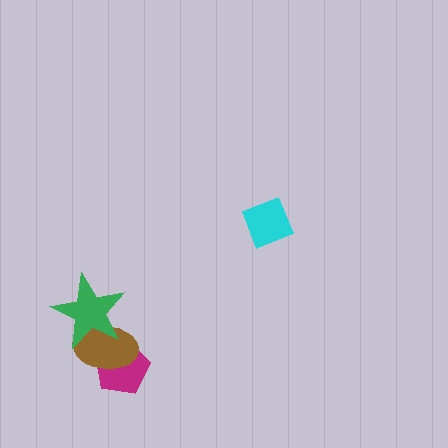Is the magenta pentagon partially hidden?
Yes, it is partially covered by another shape.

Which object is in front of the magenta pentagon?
The brown ellipse is in front of the magenta pentagon.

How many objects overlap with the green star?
1 object overlaps with the green star.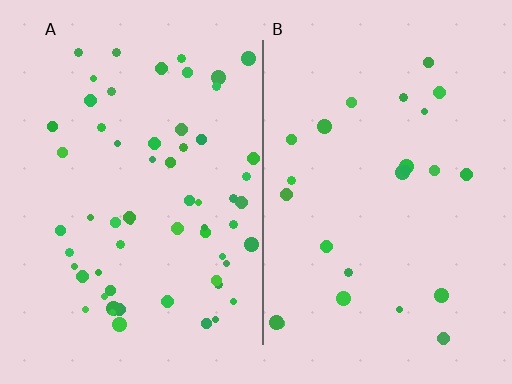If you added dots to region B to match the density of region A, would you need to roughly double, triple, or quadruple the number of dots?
Approximately double.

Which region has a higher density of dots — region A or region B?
A (the left).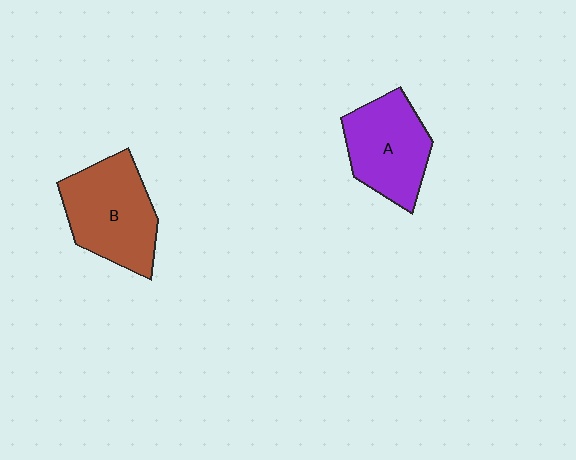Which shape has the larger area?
Shape B (brown).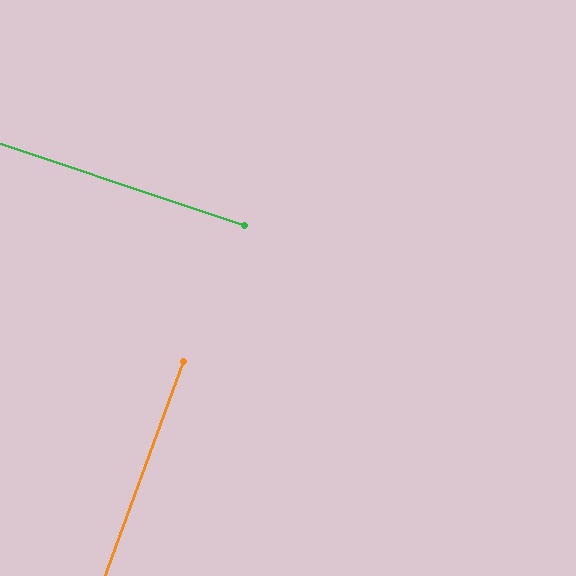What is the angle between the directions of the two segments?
Approximately 88 degrees.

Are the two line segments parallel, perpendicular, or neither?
Perpendicular — they meet at approximately 88°.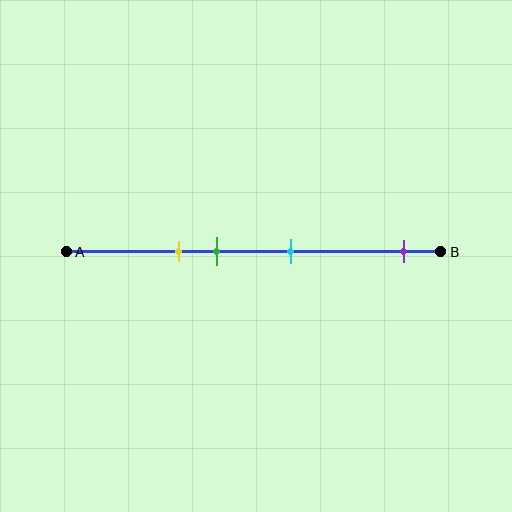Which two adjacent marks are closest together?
The yellow and green marks are the closest adjacent pair.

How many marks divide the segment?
There are 4 marks dividing the segment.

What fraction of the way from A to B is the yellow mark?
The yellow mark is approximately 30% (0.3) of the way from A to B.